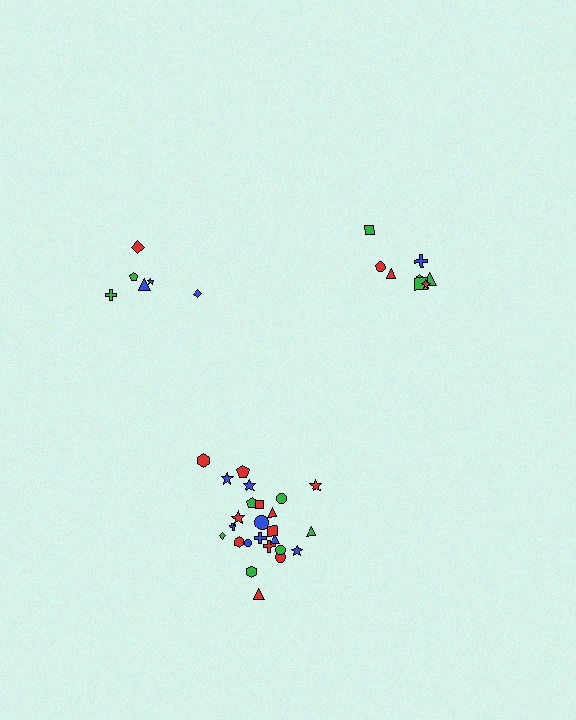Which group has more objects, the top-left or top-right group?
The top-right group.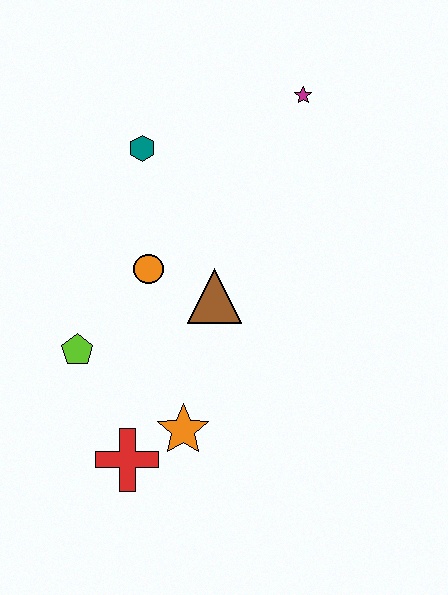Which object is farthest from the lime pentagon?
The magenta star is farthest from the lime pentagon.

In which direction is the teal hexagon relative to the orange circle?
The teal hexagon is above the orange circle.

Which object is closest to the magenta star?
The teal hexagon is closest to the magenta star.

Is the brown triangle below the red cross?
No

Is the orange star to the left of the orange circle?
No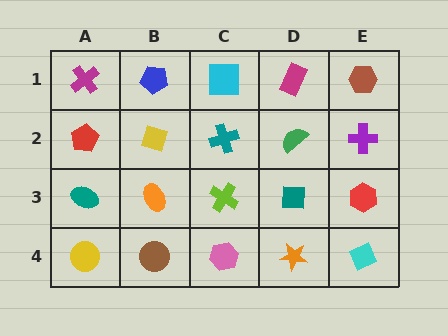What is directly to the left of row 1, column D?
A cyan square.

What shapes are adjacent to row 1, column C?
A teal cross (row 2, column C), a blue pentagon (row 1, column B), a magenta rectangle (row 1, column D).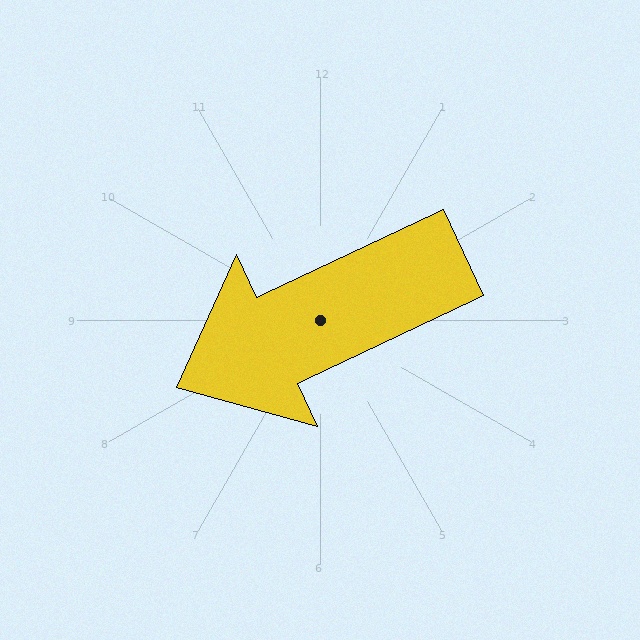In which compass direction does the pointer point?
Southwest.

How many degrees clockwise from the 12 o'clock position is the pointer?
Approximately 245 degrees.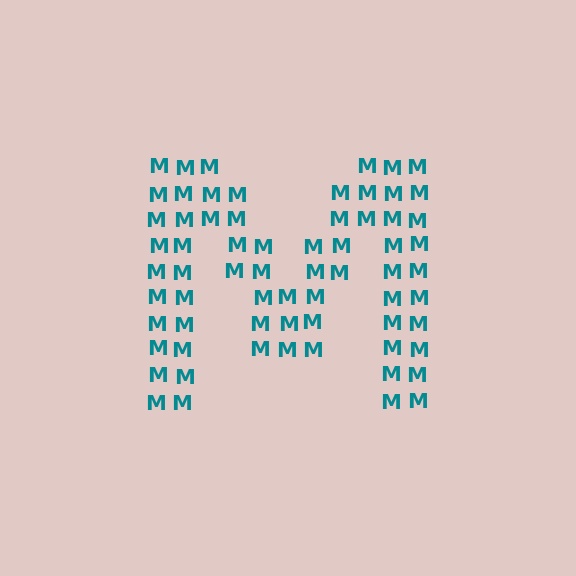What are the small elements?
The small elements are letter M's.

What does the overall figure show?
The overall figure shows the letter M.